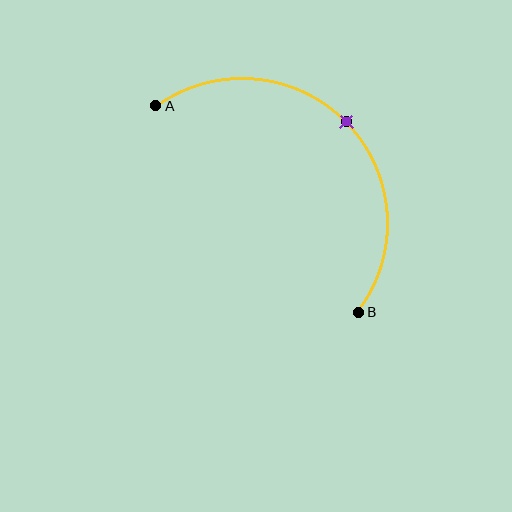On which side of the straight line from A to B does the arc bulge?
The arc bulges above and to the right of the straight line connecting A and B.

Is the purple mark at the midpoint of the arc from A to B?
Yes. The purple mark lies on the arc at equal arc-length from both A and B — it is the arc midpoint.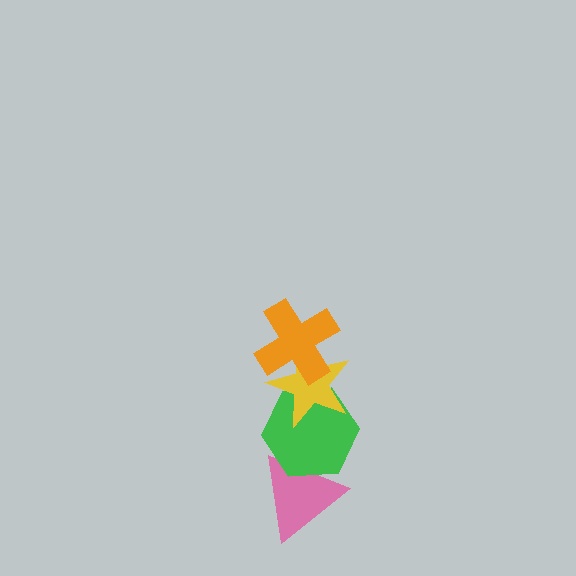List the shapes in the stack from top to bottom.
From top to bottom: the orange cross, the yellow star, the green hexagon, the pink triangle.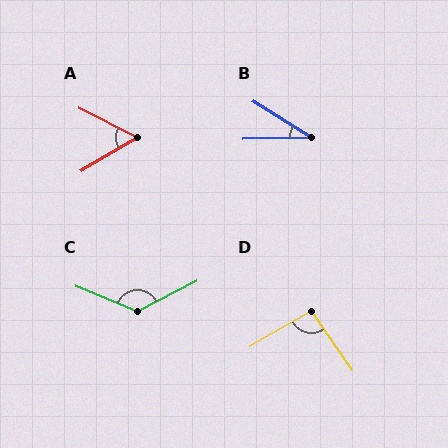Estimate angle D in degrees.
Approximately 95 degrees.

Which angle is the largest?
C, at approximately 131 degrees.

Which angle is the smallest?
B, at approximately 34 degrees.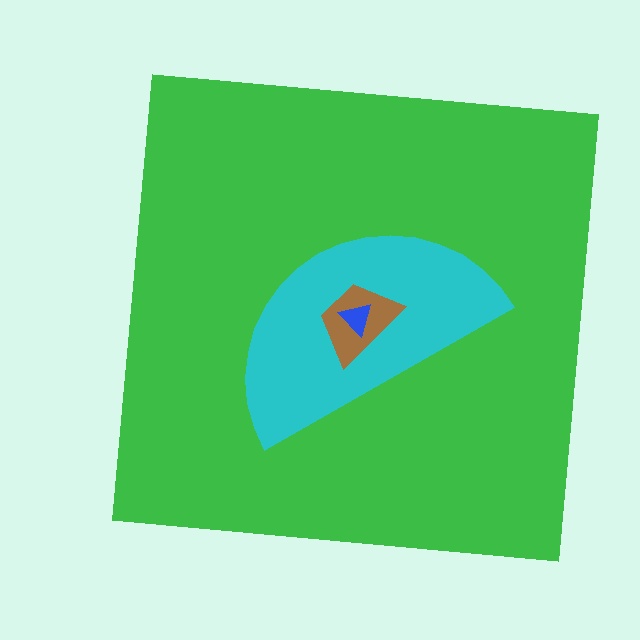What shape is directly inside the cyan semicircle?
The brown trapezoid.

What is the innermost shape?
The blue triangle.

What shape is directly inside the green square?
The cyan semicircle.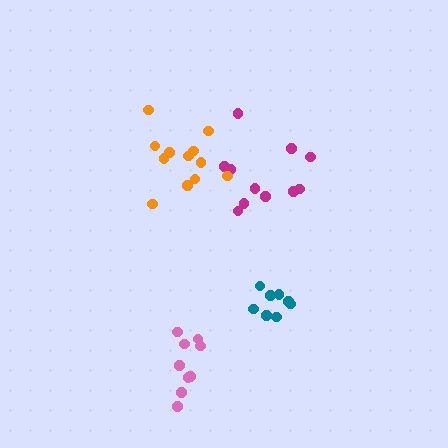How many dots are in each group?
Group 1: 9 dots, Group 2: 11 dots, Group 3: 12 dots, Group 4: 8 dots (40 total).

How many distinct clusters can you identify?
There are 4 distinct clusters.